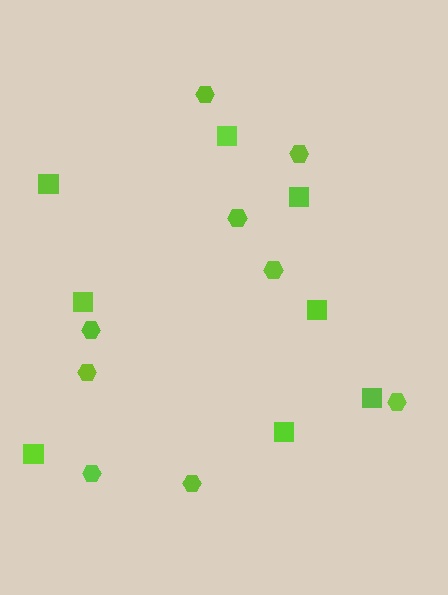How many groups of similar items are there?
There are 2 groups: one group of squares (8) and one group of hexagons (9).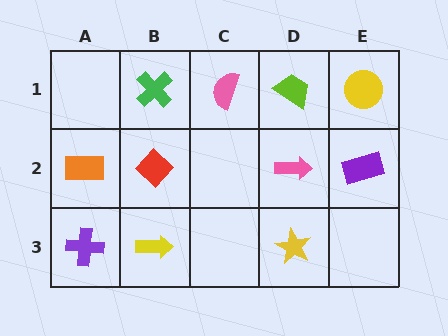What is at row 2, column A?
An orange rectangle.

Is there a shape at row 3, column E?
No, that cell is empty.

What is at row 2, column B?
A red diamond.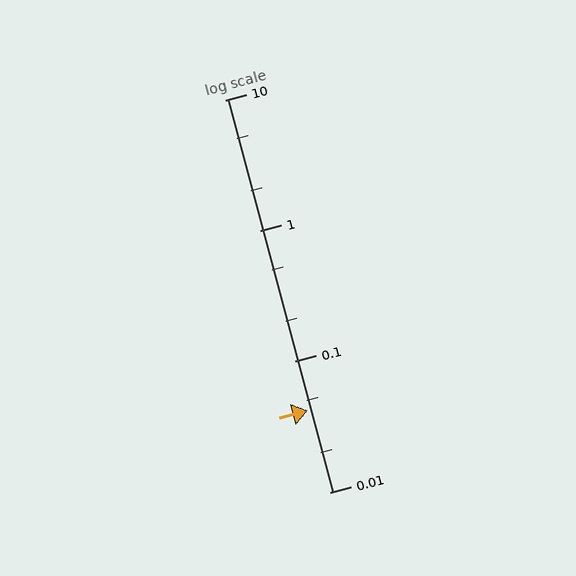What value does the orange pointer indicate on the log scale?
The pointer indicates approximately 0.042.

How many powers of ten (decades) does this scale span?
The scale spans 3 decades, from 0.01 to 10.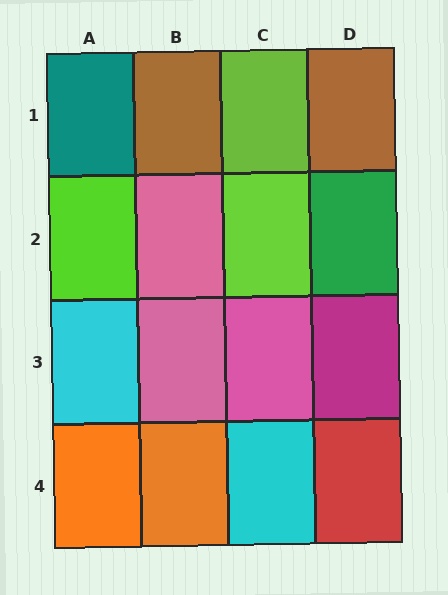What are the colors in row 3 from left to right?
Cyan, pink, pink, magenta.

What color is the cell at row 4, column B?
Orange.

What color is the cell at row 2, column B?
Pink.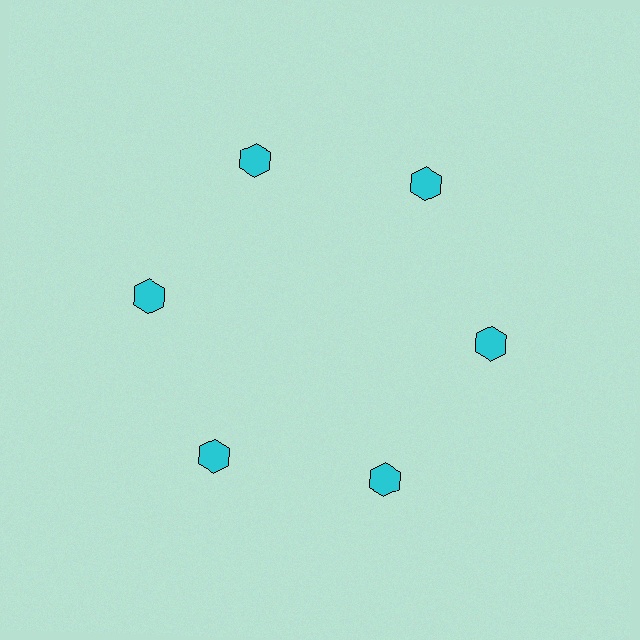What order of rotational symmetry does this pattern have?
This pattern has 6-fold rotational symmetry.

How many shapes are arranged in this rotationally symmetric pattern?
There are 6 shapes, arranged in 6 groups of 1.